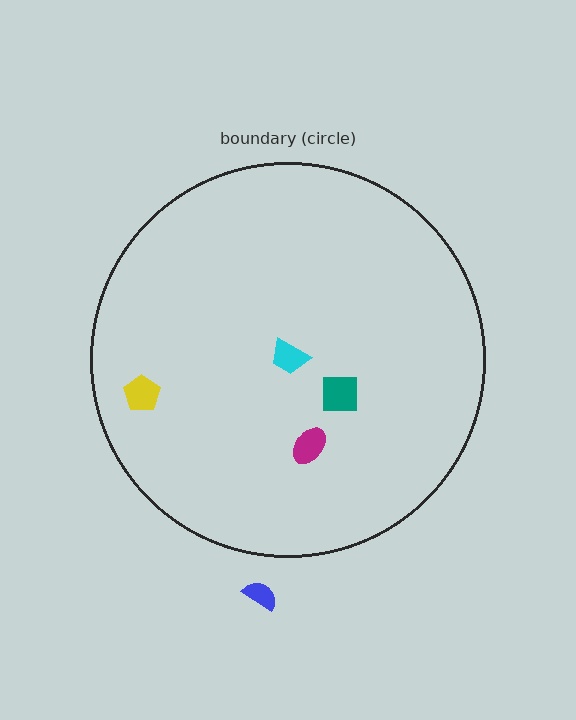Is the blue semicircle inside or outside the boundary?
Outside.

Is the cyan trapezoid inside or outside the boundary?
Inside.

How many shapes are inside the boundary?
4 inside, 1 outside.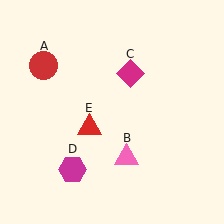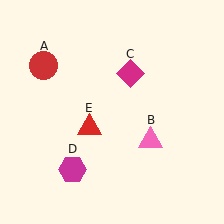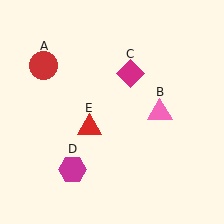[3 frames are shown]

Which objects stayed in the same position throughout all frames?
Red circle (object A) and magenta diamond (object C) and magenta hexagon (object D) and red triangle (object E) remained stationary.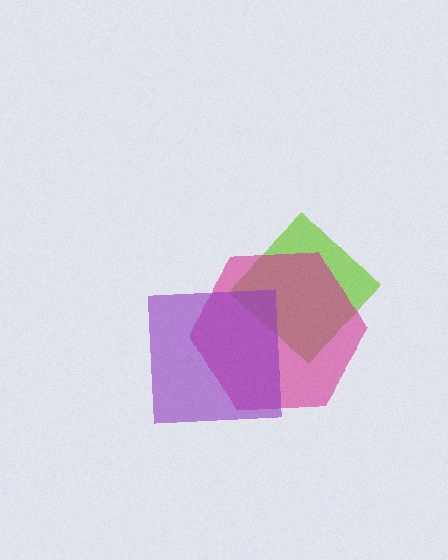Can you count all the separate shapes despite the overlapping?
Yes, there are 3 separate shapes.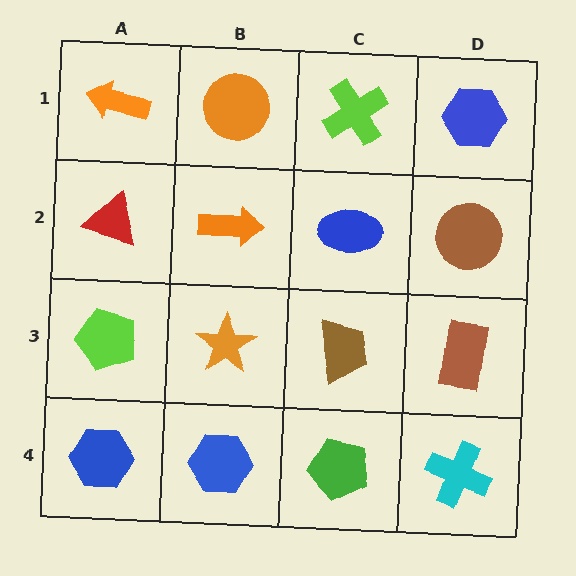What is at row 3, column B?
An orange star.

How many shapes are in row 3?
4 shapes.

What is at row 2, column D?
A brown circle.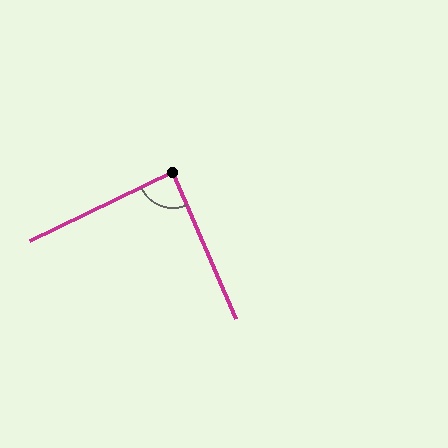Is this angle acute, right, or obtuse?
It is approximately a right angle.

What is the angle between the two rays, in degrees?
Approximately 88 degrees.